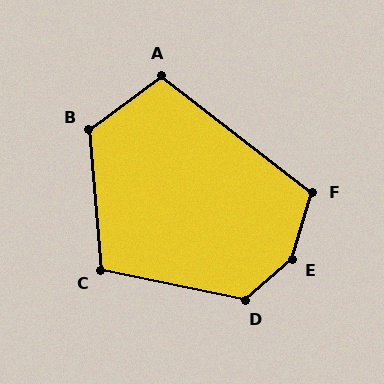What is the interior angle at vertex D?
Approximately 127 degrees (obtuse).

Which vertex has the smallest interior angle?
A, at approximately 105 degrees.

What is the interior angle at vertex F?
Approximately 111 degrees (obtuse).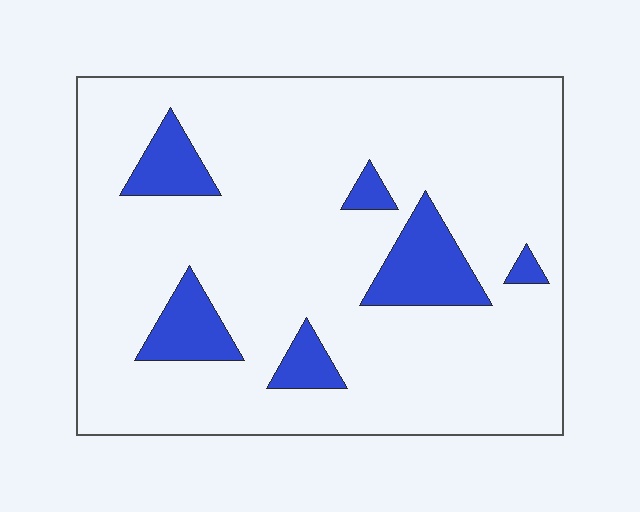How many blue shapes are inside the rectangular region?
6.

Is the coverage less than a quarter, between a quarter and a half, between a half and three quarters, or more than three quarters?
Less than a quarter.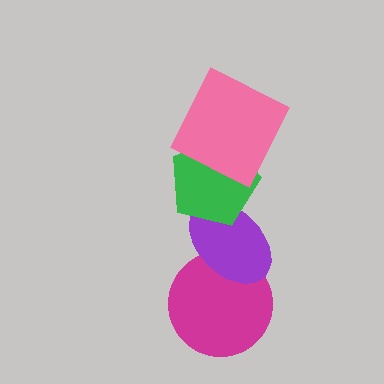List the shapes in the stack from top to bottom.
From top to bottom: the pink square, the green pentagon, the purple ellipse, the magenta circle.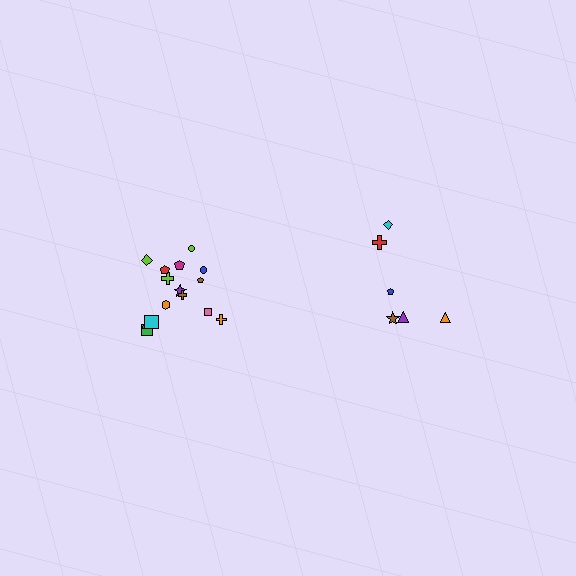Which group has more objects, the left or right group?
The left group.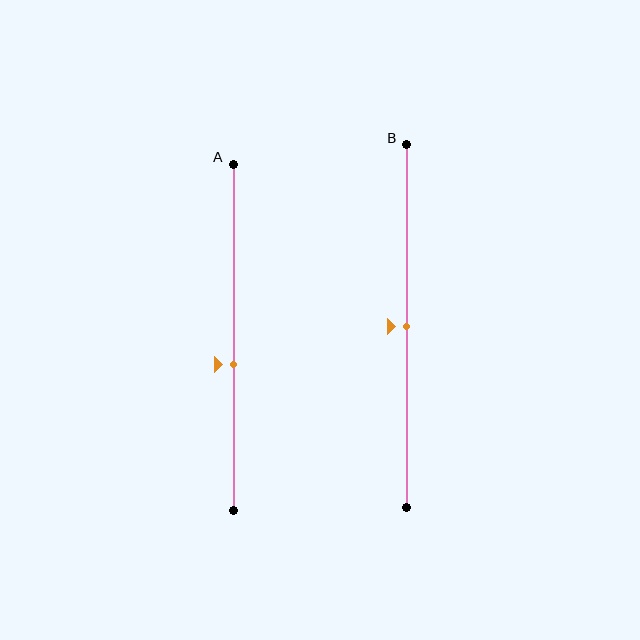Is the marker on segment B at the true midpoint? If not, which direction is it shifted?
Yes, the marker on segment B is at the true midpoint.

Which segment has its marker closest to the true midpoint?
Segment B has its marker closest to the true midpoint.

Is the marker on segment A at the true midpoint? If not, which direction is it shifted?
No, the marker on segment A is shifted downward by about 8% of the segment length.